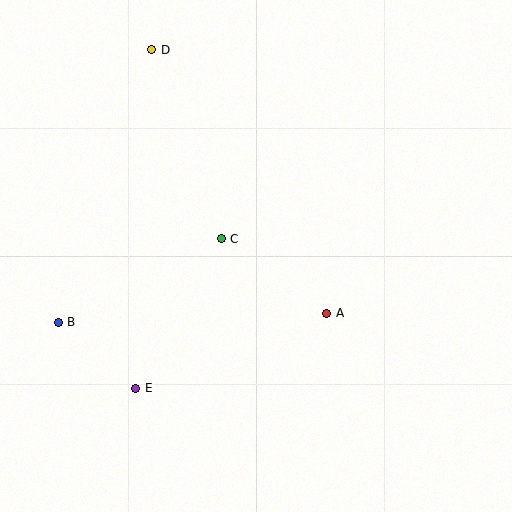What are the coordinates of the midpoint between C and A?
The midpoint between C and A is at (274, 276).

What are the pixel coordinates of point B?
Point B is at (58, 322).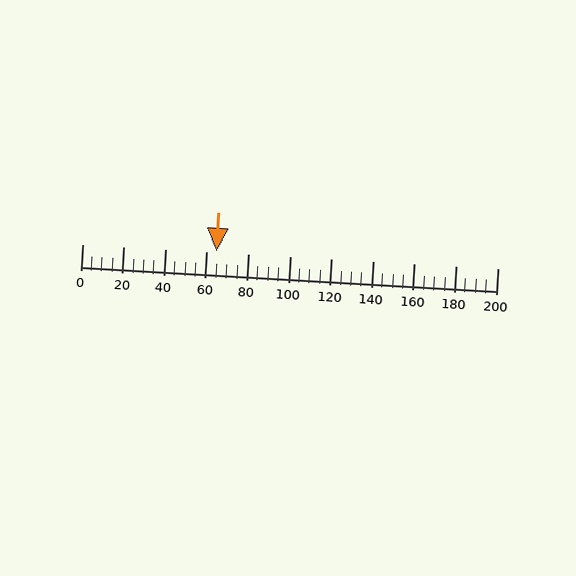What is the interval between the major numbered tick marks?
The major tick marks are spaced 20 units apart.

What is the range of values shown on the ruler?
The ruler shows values from 0 to 200.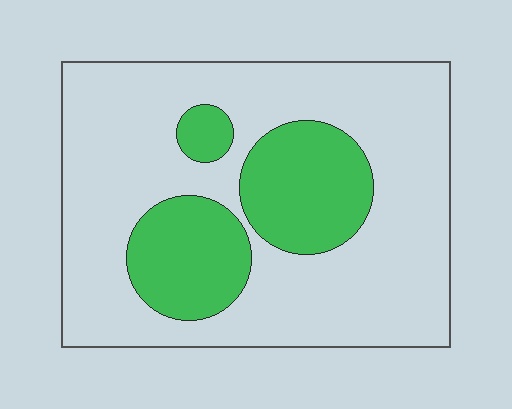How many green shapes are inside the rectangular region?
3.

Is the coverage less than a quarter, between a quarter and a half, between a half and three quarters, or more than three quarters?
Between a quarter and a half.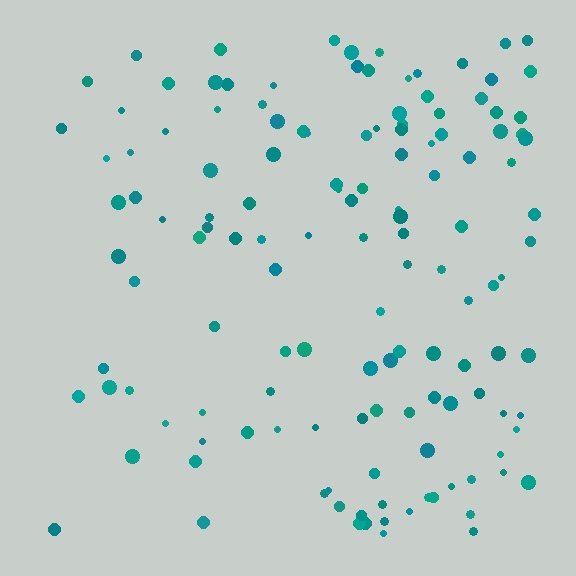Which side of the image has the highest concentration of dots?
The right.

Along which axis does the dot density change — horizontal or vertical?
Horizontal.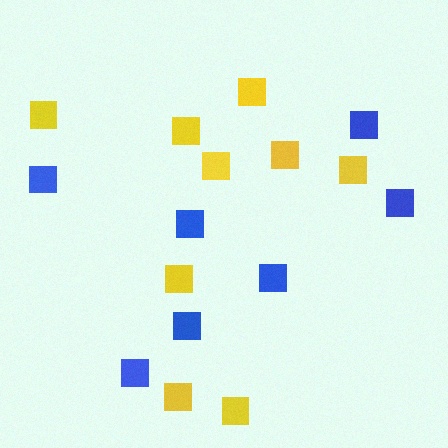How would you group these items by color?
There are 2 groups: one group of yellow squares (9) and one group of blue squares (7).